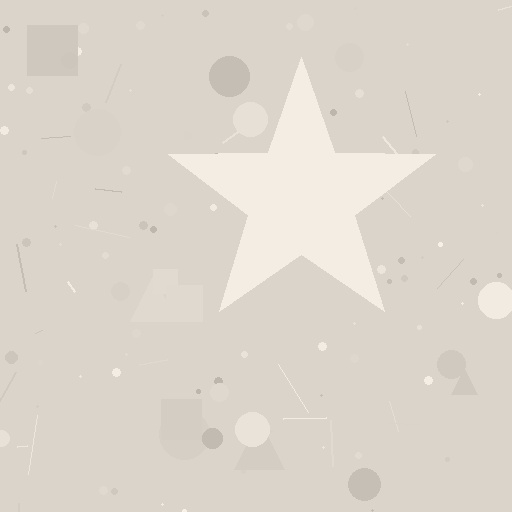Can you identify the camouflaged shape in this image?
The camouflaged shape is a star.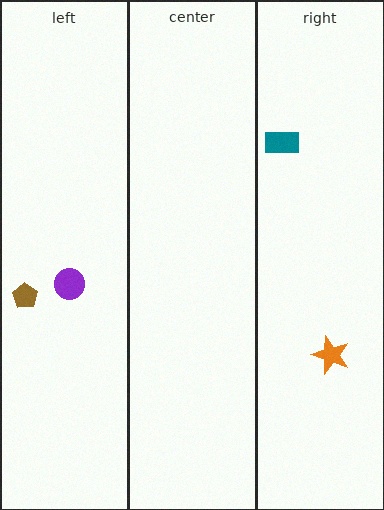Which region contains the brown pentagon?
The left region.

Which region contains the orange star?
The right region.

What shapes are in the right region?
The orange star, the teal rectangle.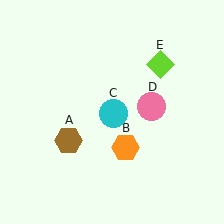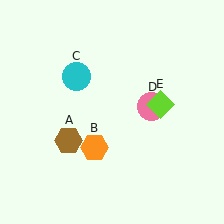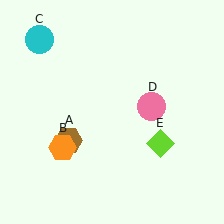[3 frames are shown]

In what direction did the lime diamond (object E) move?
The lime diamond (object E) moved down.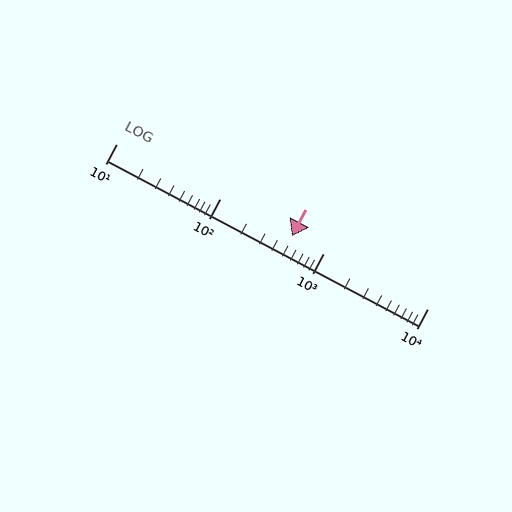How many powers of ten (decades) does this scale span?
The scale spans 3 decades, from 10 to 10000.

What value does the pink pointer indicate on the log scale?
The pointer indicates approximately 490.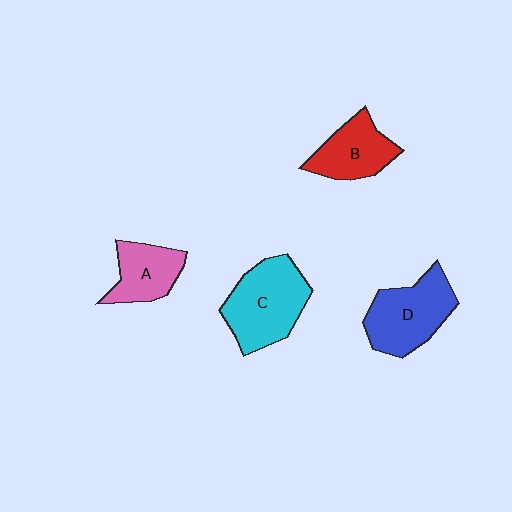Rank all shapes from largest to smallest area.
From largest to smallest: C (cyan), D (blue), B (red), A (pink).